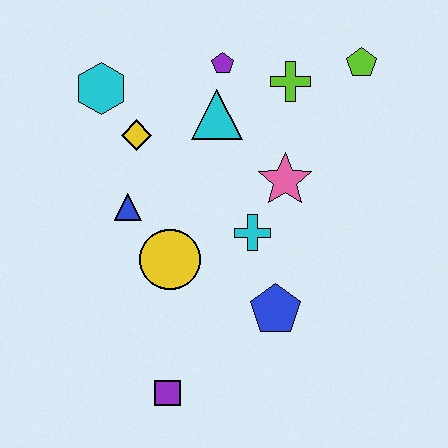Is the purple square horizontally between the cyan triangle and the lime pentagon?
No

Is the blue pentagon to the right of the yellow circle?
Yes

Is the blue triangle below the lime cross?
Yes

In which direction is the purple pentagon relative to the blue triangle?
The purple pentagon is above the blue triangle.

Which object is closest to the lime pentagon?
The lime cross is closest to the lime pentagon.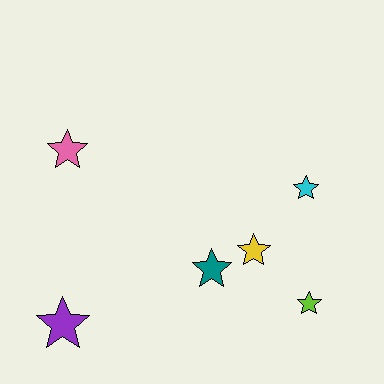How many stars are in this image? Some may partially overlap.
There are 6 stars.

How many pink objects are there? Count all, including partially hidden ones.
There is 1 pink object.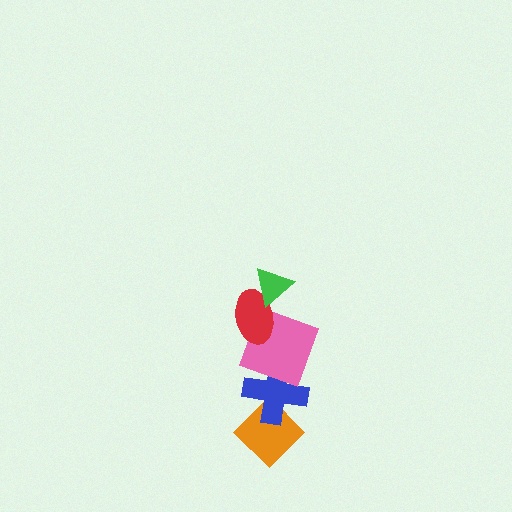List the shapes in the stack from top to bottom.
From top to bottom: the green triangle, the red ellipse, the pink square, the blue cross, the orange diamond.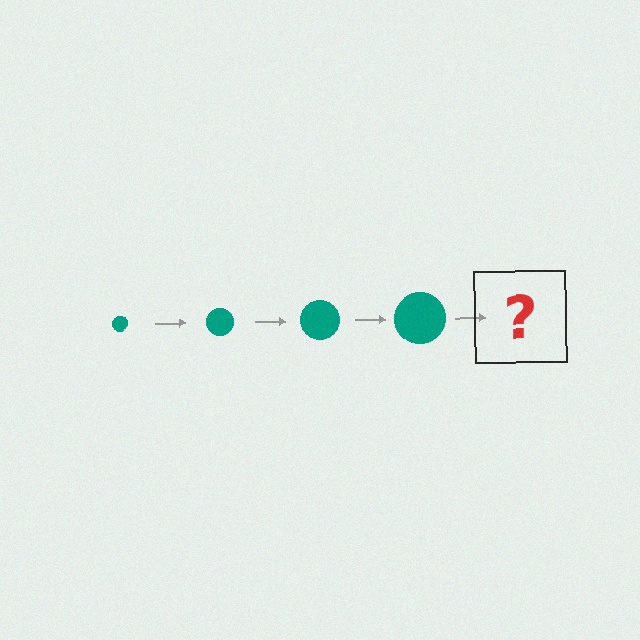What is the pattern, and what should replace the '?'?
The pattern is that the circle gets progressively larger each step. The '?' should be a teal circle, larger than the previous one.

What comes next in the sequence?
The next element should be a teal circle, larger than the previous one.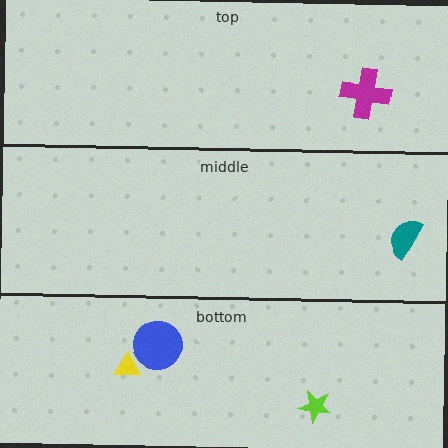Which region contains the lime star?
The bottom region.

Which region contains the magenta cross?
The top region.